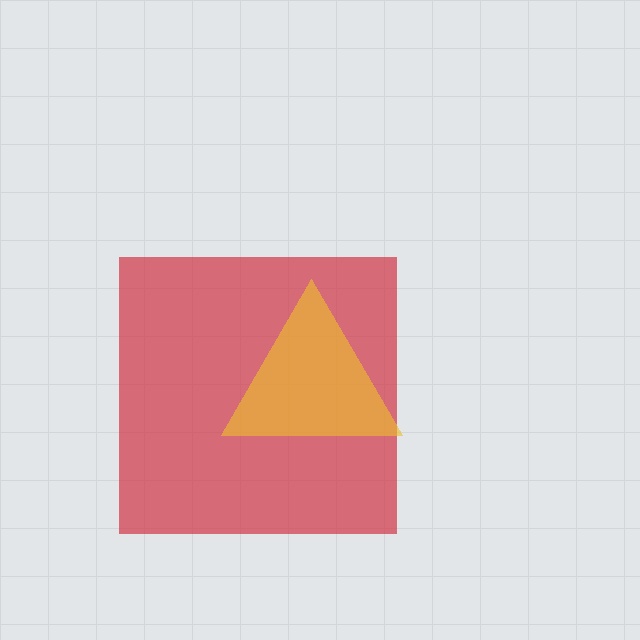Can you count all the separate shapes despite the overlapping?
Yes, there are 2 separate shapes.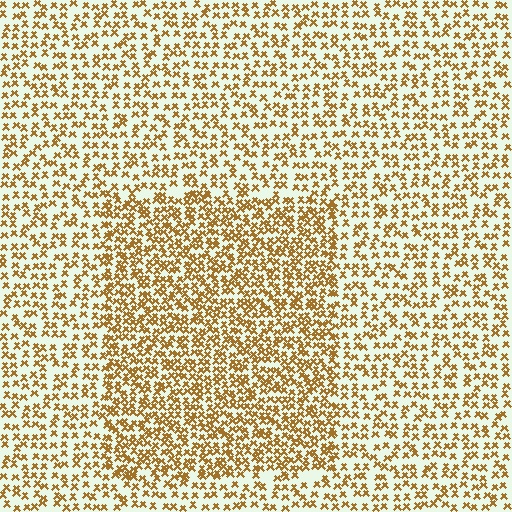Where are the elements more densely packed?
The elements are more densely packed inside the rectangle boundary.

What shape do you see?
I see a rectangle.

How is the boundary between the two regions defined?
The boundary is defined by a change in element density (approximately 1.7x ratio). All elements are the same color, size, and shape.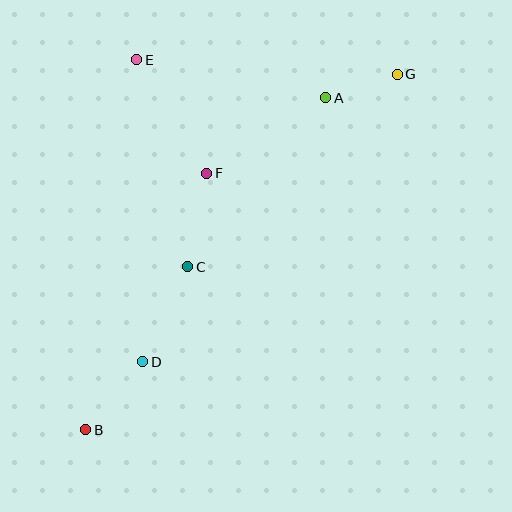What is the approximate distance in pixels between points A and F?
The distance between A and F is approximately 141 pixels.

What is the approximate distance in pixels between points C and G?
The distance between C and G is approximately 285 pixels.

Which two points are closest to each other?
Points A and G are closest to each other.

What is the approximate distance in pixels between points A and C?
The distance between A and C is approximately 218 pixels.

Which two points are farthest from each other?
Points B and G are farthest from each other.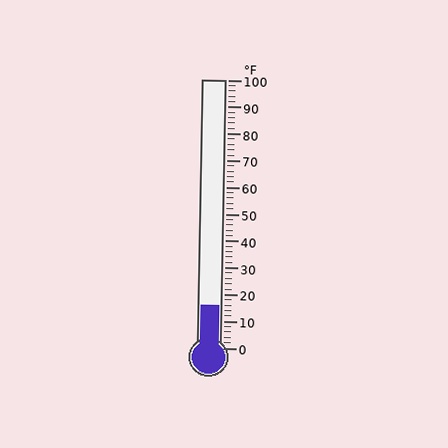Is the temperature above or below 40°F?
The temperature is below 40°F.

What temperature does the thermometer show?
The thermometer shows approximately 16°F.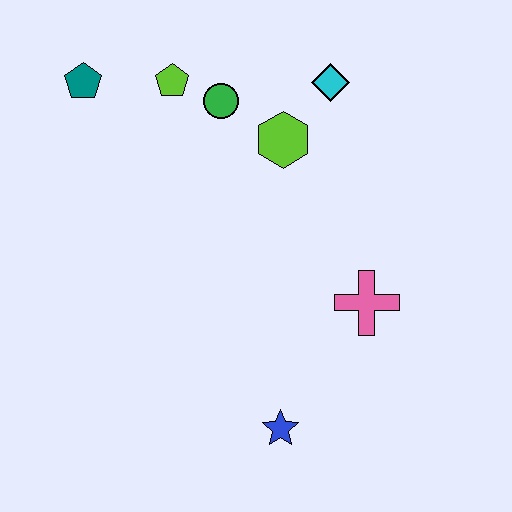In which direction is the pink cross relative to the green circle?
The pink cross is below the green circle.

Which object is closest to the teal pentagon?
The lime pentagon is closest to the teal pentagon.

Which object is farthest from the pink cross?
The teal pentagon is farthest from the pink cross.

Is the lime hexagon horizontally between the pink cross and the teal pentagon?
Yes